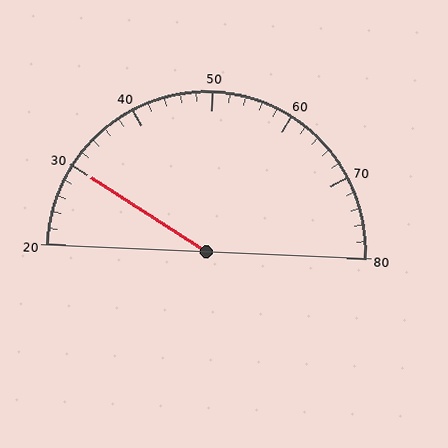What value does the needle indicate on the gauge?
The needle indicates approximately 30.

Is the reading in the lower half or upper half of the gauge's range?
The reading is in the lower half of the range (20 to 80).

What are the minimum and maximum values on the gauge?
The gauge ranges from 20 to 80.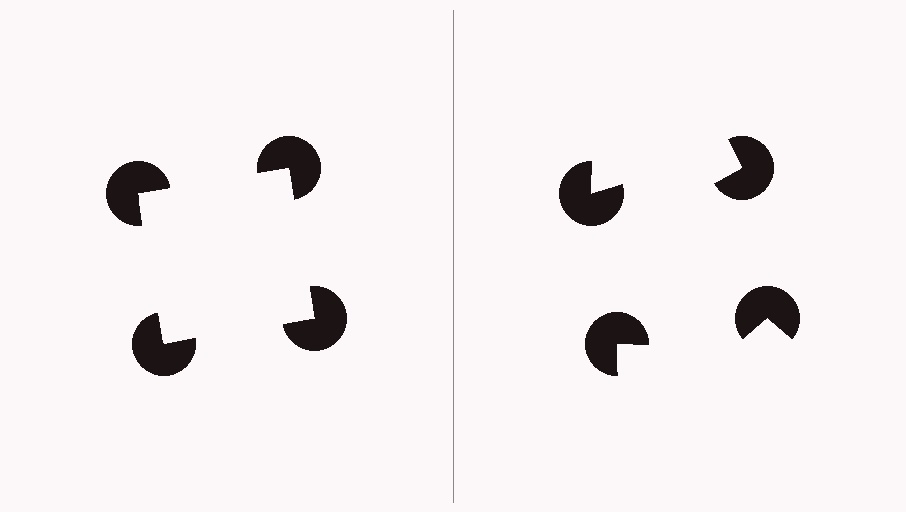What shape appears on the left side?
An illusory square.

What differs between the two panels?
The pac-man discs are positioned identically on both sides; only the wedge orientations differ. On the left they align to a square; on the right they are misaligned.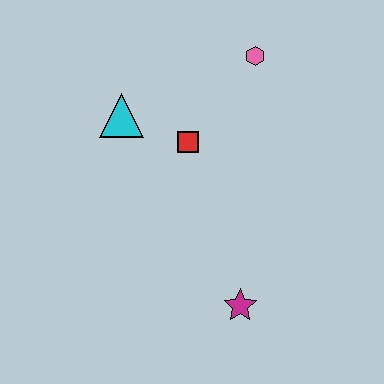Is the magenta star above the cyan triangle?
No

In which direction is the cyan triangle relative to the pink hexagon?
The cyan triangle is to the left of the pink hexagon.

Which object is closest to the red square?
The cyan triangle is closest to the red square.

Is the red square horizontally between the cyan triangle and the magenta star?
Yes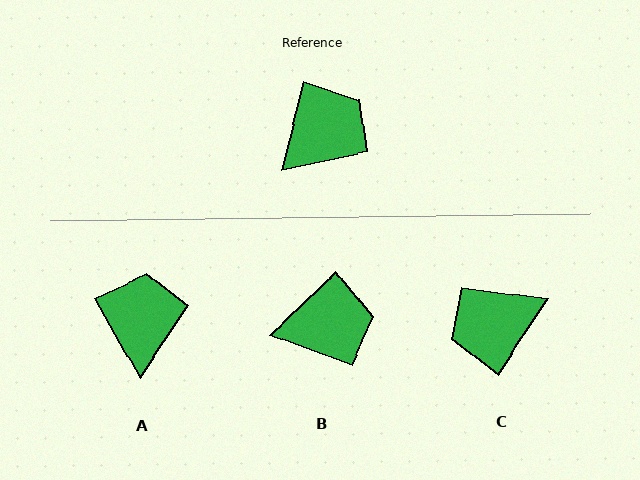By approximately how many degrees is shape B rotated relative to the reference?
Approximately 33 degrees clockwise.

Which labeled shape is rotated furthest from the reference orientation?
C, about 161 degrees away.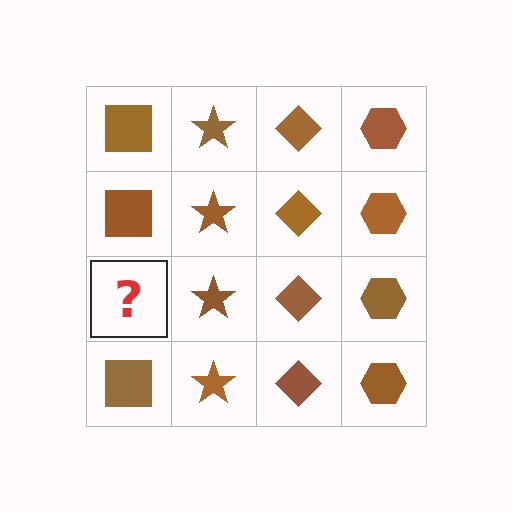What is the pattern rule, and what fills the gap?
The rule is that each column has a consistent shape. The gap should be filled with a brown square.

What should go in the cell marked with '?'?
The missing cell should contain a brown square.